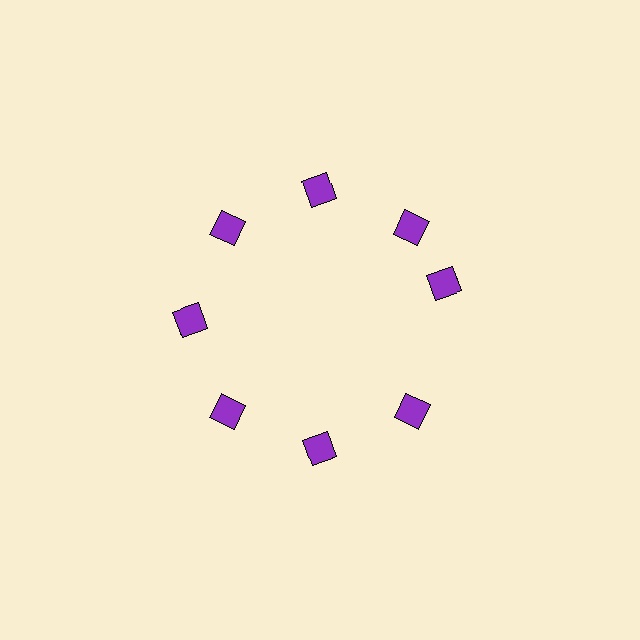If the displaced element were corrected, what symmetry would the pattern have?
It would have 8-fold rotational symmetry — the pattern would map onto itself every 45 degrees.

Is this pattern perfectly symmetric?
No. The 8 purple diamonds are arranged in a ring, but one element near the 3 o'clock position is rotated out of alignment along the ring, breaking the 8-fold rotational symmetry.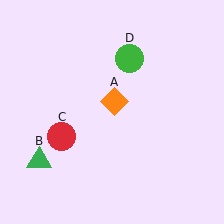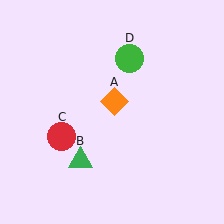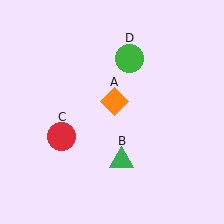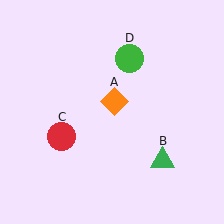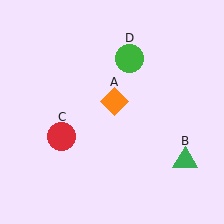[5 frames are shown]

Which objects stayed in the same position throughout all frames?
Orange diamond (object A) and red circle (object C) and green circle (object D) remained stationary.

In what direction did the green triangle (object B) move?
The green triangle (object B) moved right.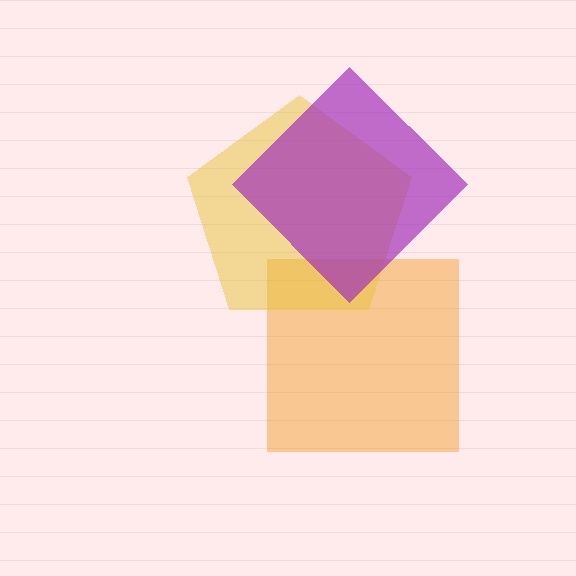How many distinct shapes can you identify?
There are 3 distinct shapes: an orange square, a yellow pentagon, a purple diamond.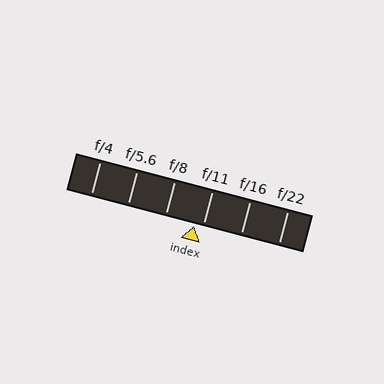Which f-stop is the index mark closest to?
The index mark is closest to f/11.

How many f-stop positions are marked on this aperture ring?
There are 6 f-stop positions marked.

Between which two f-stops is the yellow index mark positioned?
The index mark is between f/8 and f/11.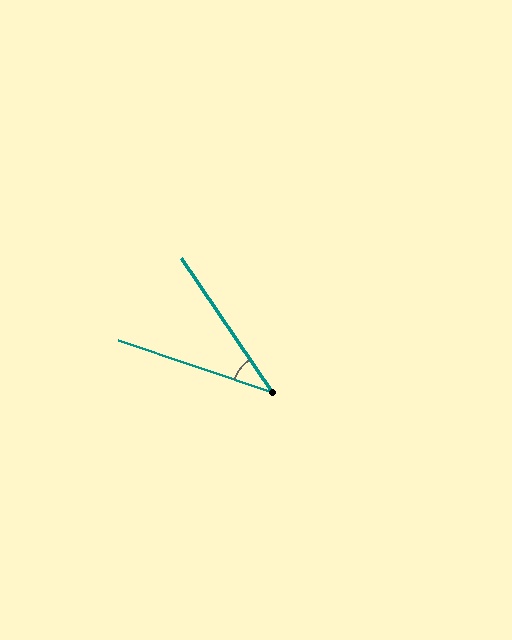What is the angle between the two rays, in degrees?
Approximately 37 degrees.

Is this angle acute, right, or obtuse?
It is acute.